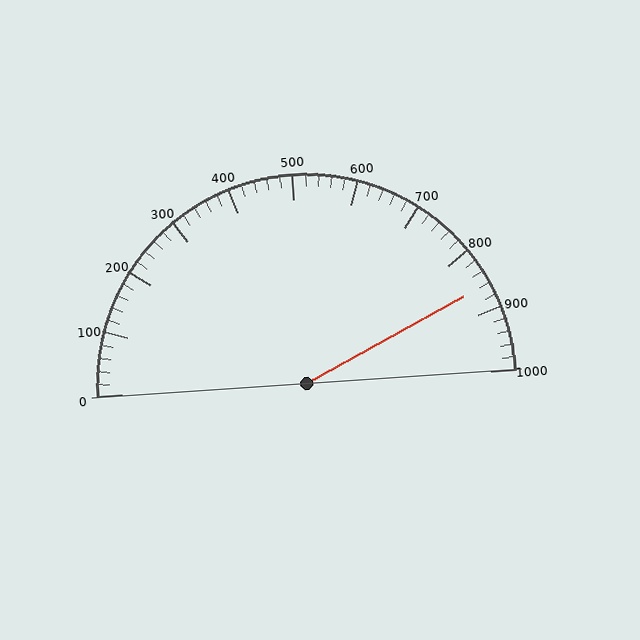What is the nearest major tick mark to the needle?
The nearest major tick mark is 900.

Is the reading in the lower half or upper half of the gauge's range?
The reading is in the upper half of the range (0 to 1000).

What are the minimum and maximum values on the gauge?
The gauge ranges from 0 to 1000.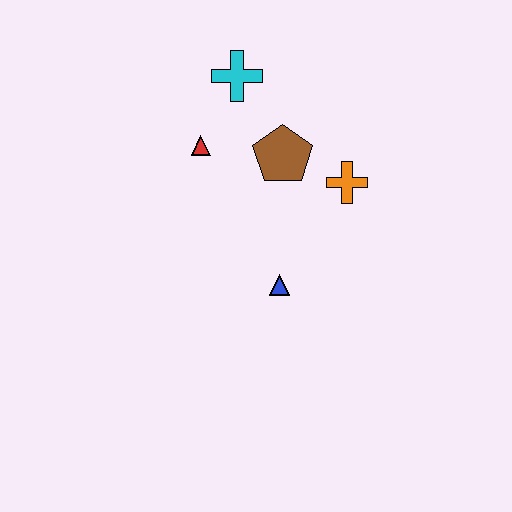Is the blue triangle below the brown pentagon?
Yes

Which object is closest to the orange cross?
The brown pentagon is closest to the orange cross.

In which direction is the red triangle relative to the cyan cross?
The red triangle is below the cyan cross.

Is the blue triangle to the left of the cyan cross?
No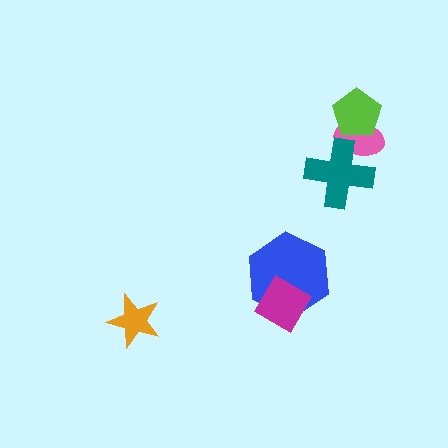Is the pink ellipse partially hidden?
Yes, it is partially covered by another shape.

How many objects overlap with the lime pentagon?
1 object overlaps with the lime pentagon.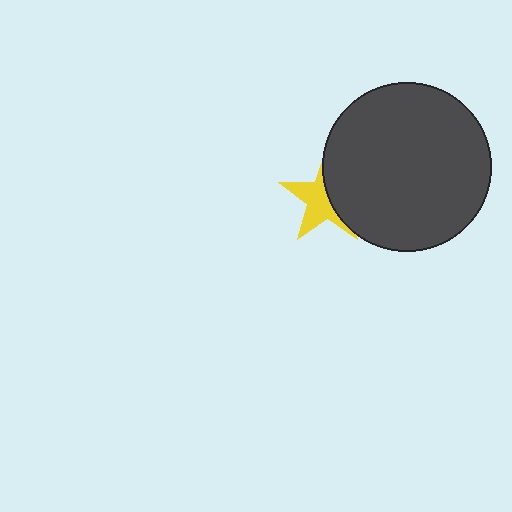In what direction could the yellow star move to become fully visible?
The yellow star could move left. That would shift it out from behind the dark gray circle entirely.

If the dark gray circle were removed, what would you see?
You would see the complete yellow star.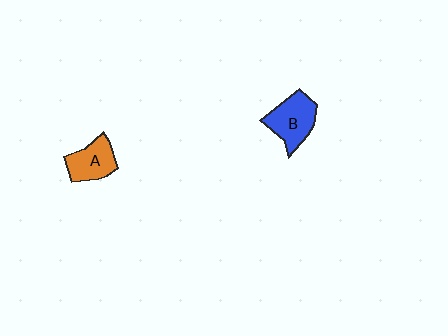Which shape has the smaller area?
Shape A (orange).